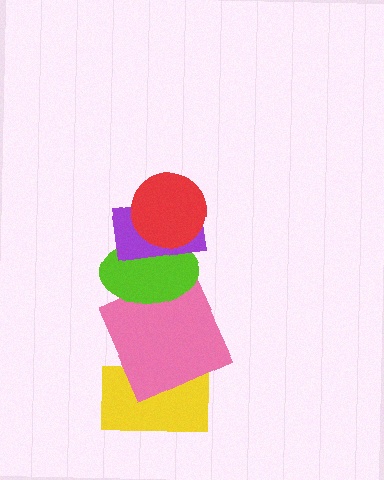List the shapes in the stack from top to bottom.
From top to bottom: the red circle, the purple rectangle, the lime ellipse, the pink square, the yellow rectangle.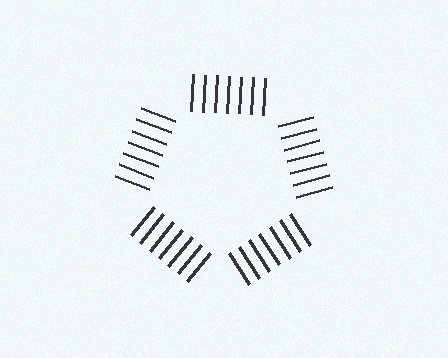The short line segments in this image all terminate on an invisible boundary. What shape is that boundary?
An illusory pentagon — the line segments terminate on its edges but no continuous stroke is drawn.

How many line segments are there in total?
35 — 7 along each of the 5 edges.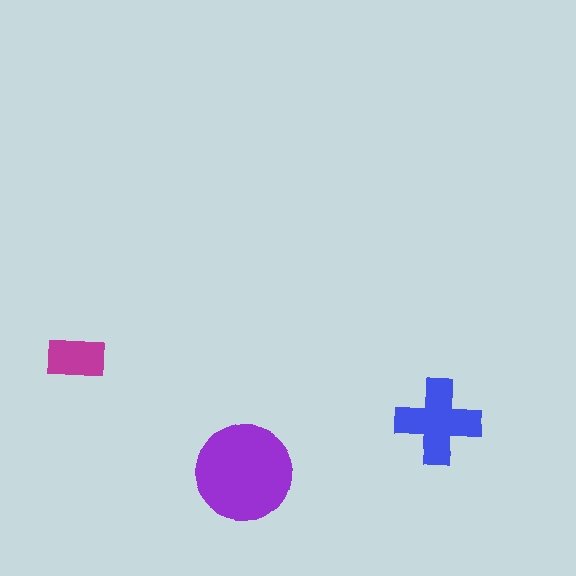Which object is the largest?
The purple circle.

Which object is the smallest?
The magenta rectangle.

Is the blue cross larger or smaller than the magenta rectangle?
Larger.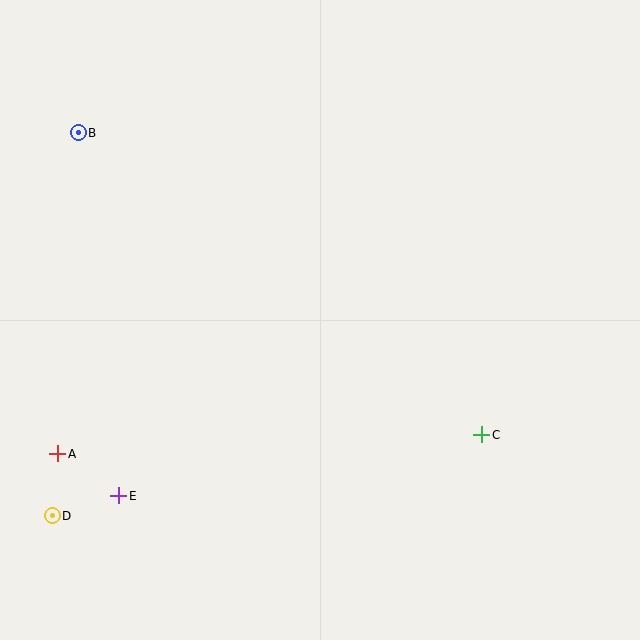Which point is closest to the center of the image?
Point C at (482, 435) is closest to the center.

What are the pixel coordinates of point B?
Point B is at (78, 133).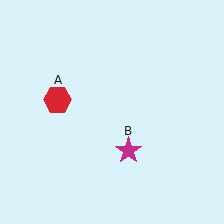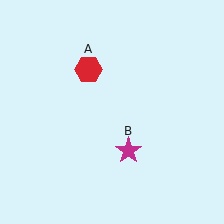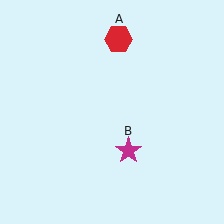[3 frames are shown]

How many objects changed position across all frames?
1 object changed position: red hexagon (object A).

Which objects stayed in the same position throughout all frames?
Magenta star (object B) remained stationary.